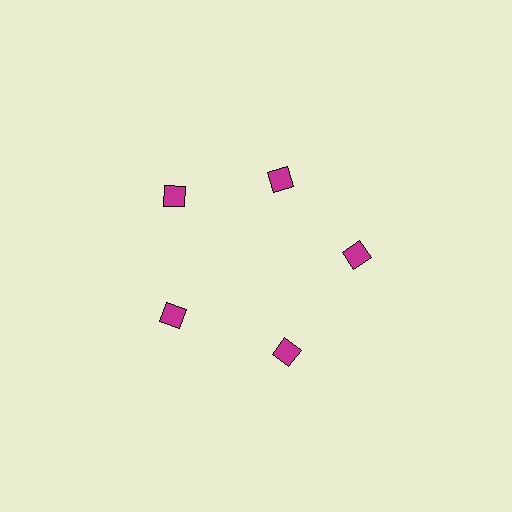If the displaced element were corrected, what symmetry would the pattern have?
It would have 5-fold rotational symmetry — the pattern would map onto itself every 72 degrees.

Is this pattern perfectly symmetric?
No. The 5 magenta diamonds are arranged in a ring, but one element near the 1 o'clock position is pulled inward toward the center, breaking the 5-fold rotational symmetry.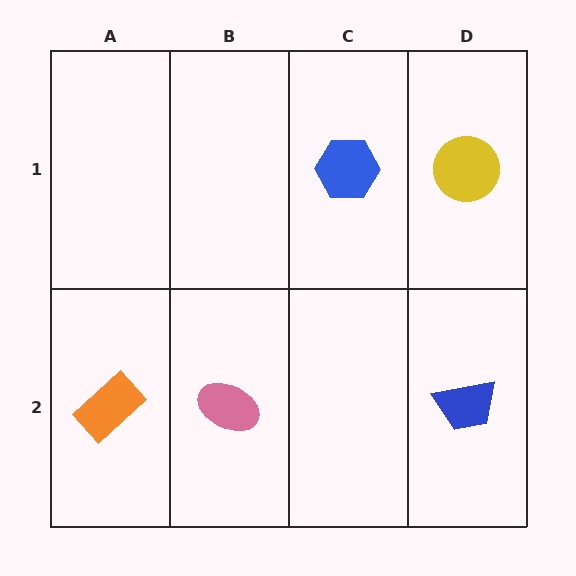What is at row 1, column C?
A blue hexagon.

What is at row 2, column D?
A blue trapezoid.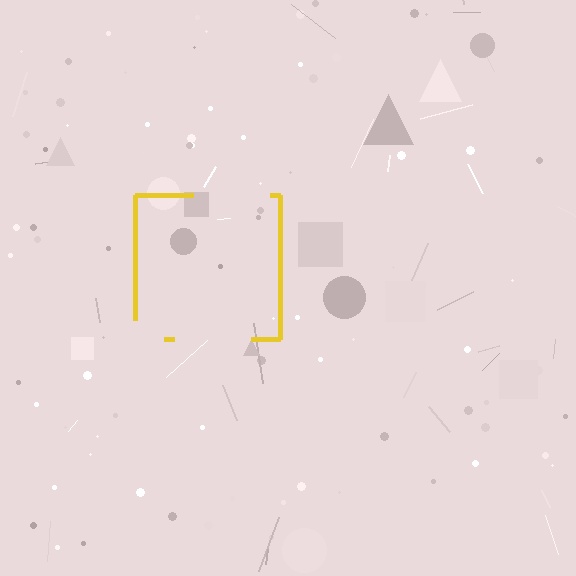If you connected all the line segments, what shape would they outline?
They would outline a square.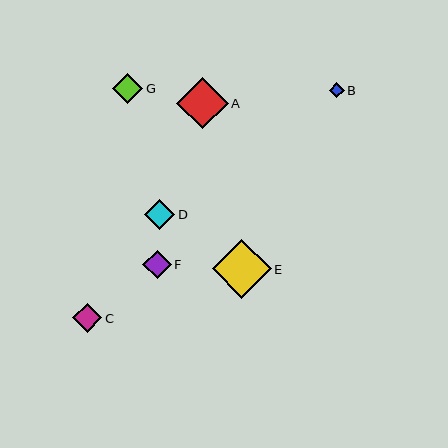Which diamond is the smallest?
Diamond B is the smallest with a size of approximately 15 pixels.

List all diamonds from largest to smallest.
From largest to smallest: E, A, D, G, C, F, B.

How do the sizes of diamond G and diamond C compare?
Diamond G and diamond C are approximately the same size.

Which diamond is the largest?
Diamond E is the largest with a size of approximately 59 pixels.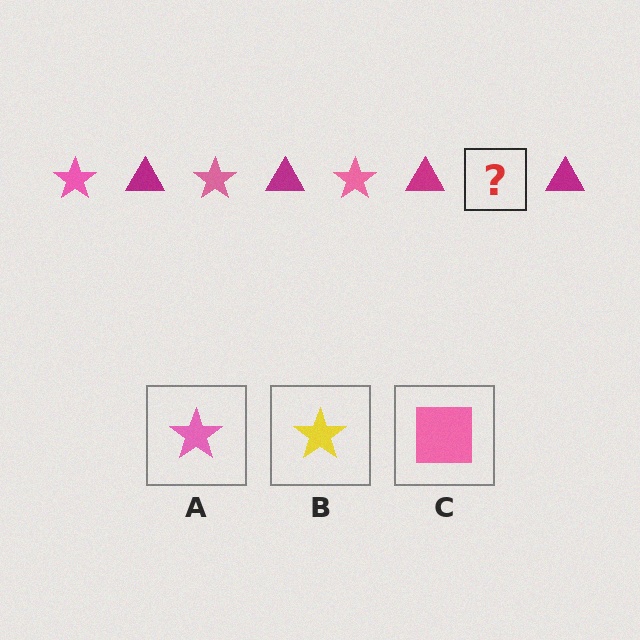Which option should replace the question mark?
Option A.